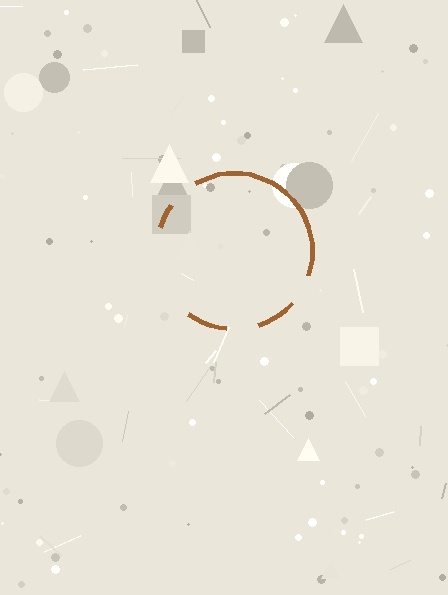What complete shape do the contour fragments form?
The contour fragments form a circle.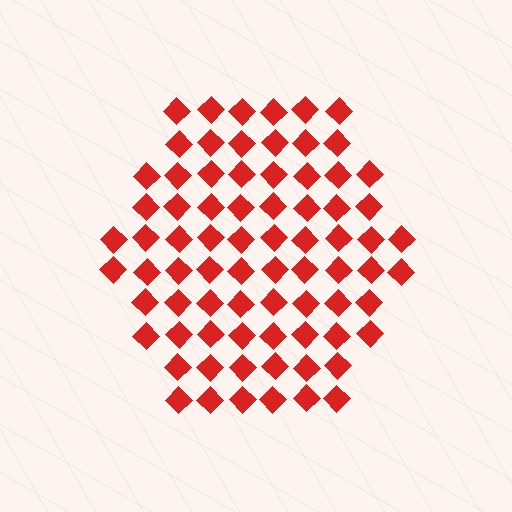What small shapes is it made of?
It is made of small diamonds.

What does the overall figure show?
The overall figure shows a hexagon.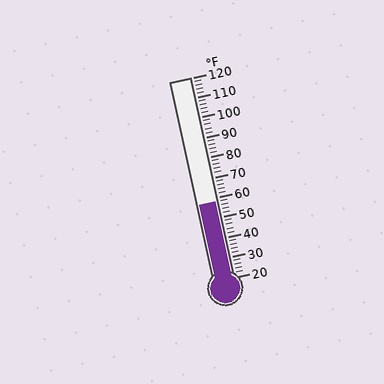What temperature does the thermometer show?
The thermometer shows approximately 58°F.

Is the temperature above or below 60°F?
The temperature is below 60°F.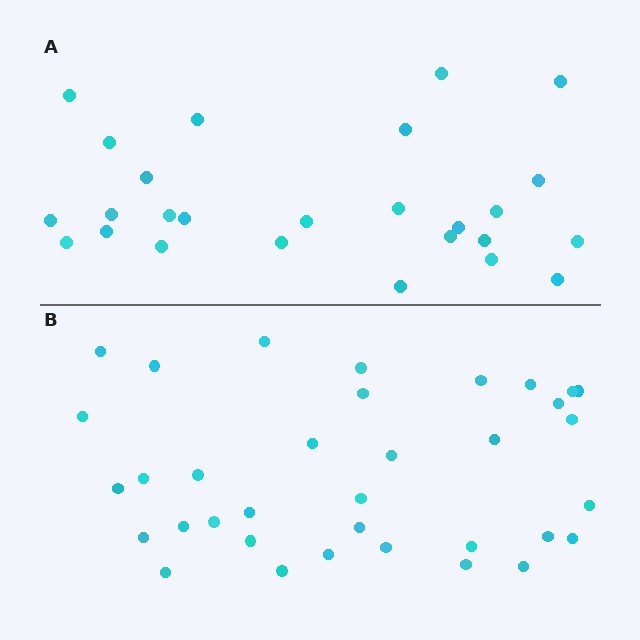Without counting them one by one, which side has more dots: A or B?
Region B (the bottom region) has more dots.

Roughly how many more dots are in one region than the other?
Region B has roughly 8 or so more dots than region A.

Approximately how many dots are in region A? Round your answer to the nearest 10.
About 30 dots. (The exact count is 26, which rounds to 30.)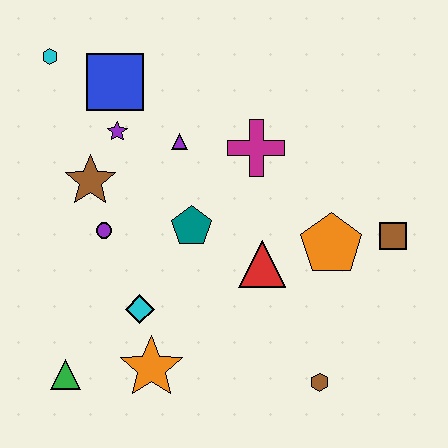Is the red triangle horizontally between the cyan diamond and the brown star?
No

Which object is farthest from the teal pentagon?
The cyan hexagon is farthest from the teal pentagon.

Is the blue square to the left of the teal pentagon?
Yes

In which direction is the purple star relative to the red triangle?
The purple star is to the left of the red triangle.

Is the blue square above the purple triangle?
Yes